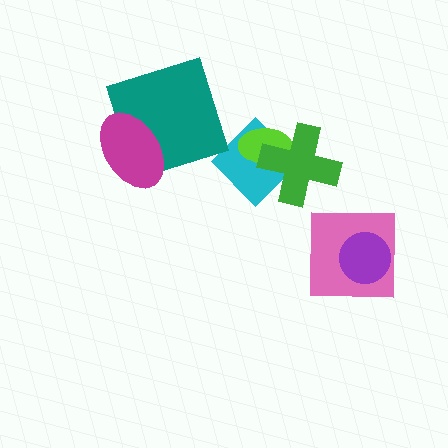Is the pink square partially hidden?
Yes, it is partially covered by another shape.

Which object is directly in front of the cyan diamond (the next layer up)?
The lime ellipse is directly in front of the cyan diamond.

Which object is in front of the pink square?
The purple circle is in front of the pink square.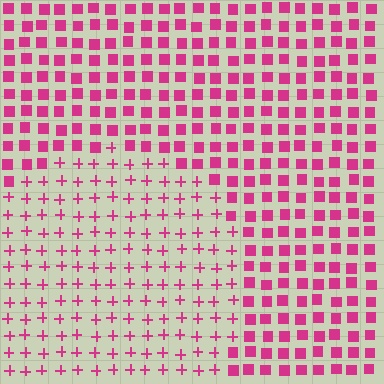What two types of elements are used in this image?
The image uses plus signs inside the circle region and squares outside it.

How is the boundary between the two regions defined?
The boundary is defined by a change in element shape: plus signs inside vs. squares outside. All elements share the same color and spacing.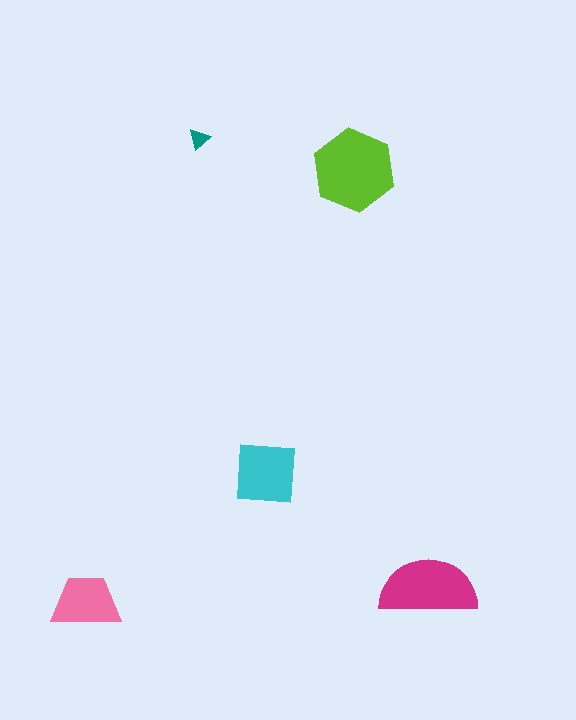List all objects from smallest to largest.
The teal triangle, the pink trapezoid, the cyan square, the magenta semicircle, the lime hexagon.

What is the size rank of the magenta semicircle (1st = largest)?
2nd.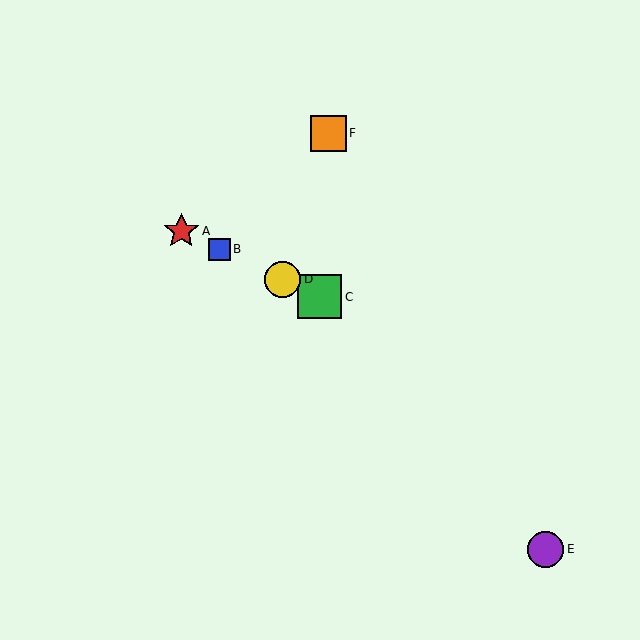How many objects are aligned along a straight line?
4 objects (A, B, C, D) are aligned along a straight line.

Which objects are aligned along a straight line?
Objects A, B, C, D are aligned along a straight line.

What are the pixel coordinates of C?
Object C is at (320, 297).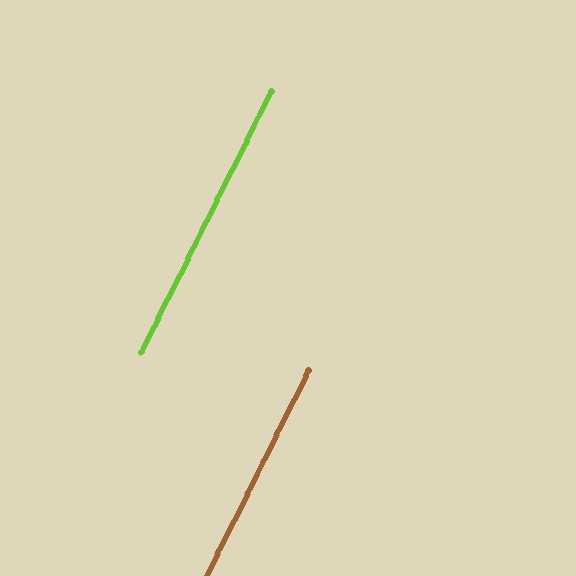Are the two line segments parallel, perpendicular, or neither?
Parallel — their directions differ by only 0.3°.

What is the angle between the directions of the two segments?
Approximately 0 degrees.